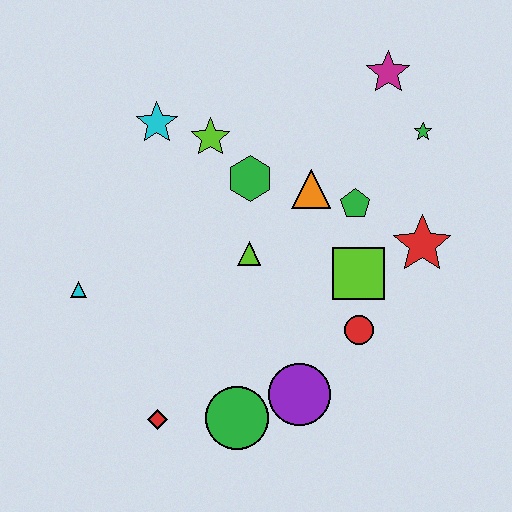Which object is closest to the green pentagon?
The orange triangle is closest to the green pentagon.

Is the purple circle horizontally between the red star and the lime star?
Yes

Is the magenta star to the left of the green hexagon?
No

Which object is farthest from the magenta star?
The red diamond is farthest from the magenta star.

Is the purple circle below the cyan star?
Yes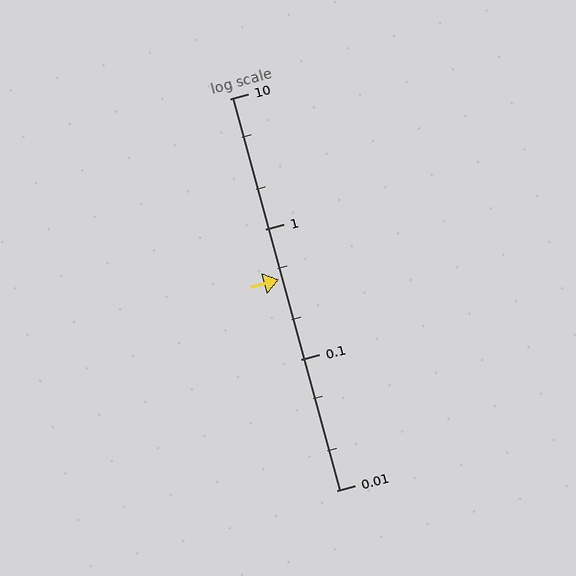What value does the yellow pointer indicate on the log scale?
The pointer indicates approximately 0.41.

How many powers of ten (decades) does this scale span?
The scale spans 3 decades, from 0.01 to 10.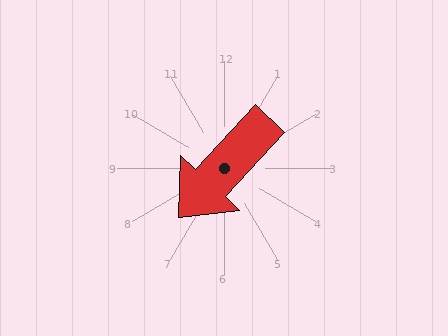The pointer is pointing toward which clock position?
Roughly 7 o'clock.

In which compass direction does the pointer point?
Southwest.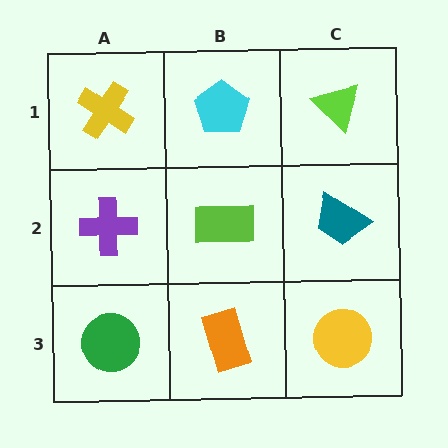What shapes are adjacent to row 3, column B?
A lime rectangle (row 2, column B), a green circle (row 3, column A), a yellow circle (row 3, column C).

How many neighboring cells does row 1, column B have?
3.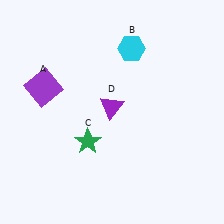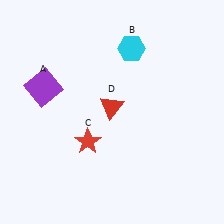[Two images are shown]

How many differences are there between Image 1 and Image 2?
There are 2 differences between the two images.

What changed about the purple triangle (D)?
In Image 1, D is purple. In Image 2, it changed to red.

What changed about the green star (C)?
In Image 1, C is green. In Image 2, it changed to red.